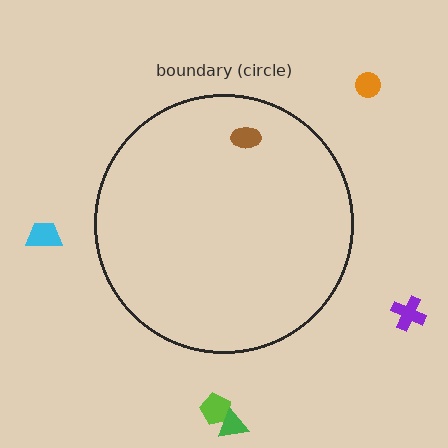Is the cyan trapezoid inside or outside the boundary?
Outside.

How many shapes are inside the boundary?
1 inside, 5 outside.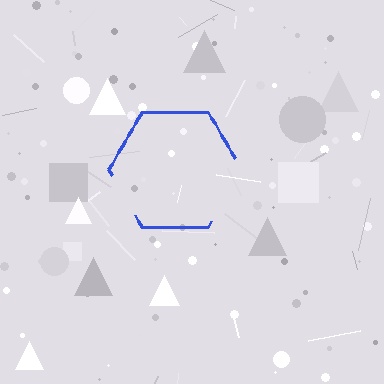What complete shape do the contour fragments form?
The contour fragments form a hexagon.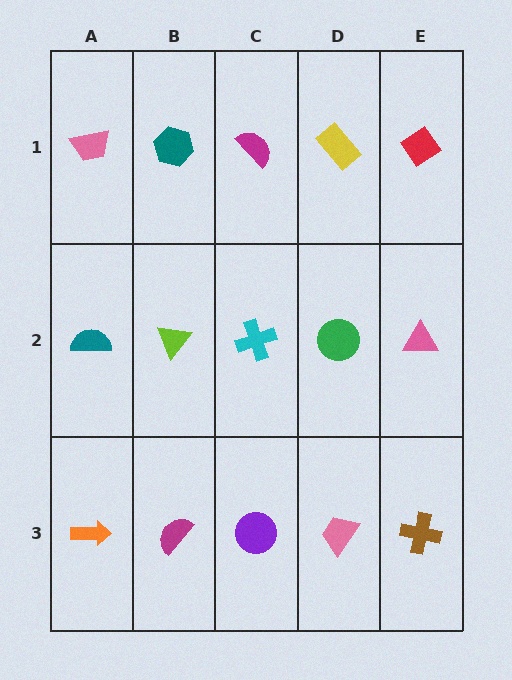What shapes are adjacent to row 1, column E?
A pink triangle (row 2, column E), a yellow rectangle (row 1, column D).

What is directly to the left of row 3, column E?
A pink trapezoid.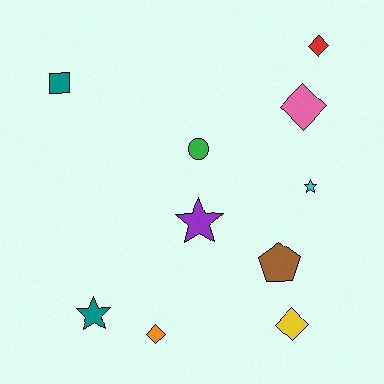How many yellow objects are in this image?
There is 1 yellow object.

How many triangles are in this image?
There are no triangles.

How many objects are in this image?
There are 10 objects.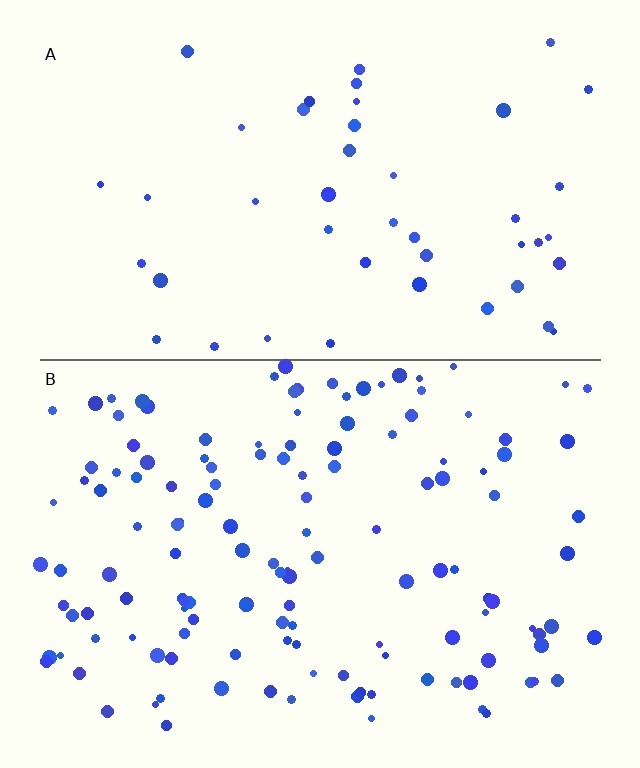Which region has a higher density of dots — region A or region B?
B (the bottom).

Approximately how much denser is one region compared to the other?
Approximately 3.0× — region B over region A.